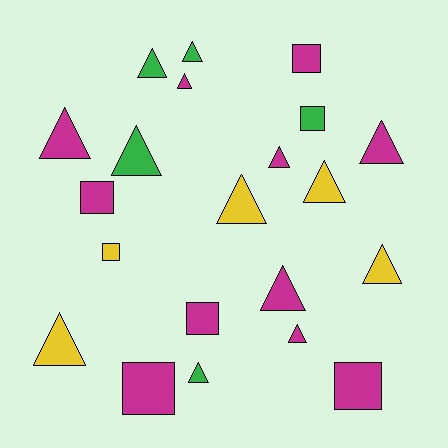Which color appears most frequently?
Magenta, with 11 objects.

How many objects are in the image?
There are 21 objects.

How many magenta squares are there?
There are 5 magenta squares.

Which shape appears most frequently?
Triangle, with 14 objects.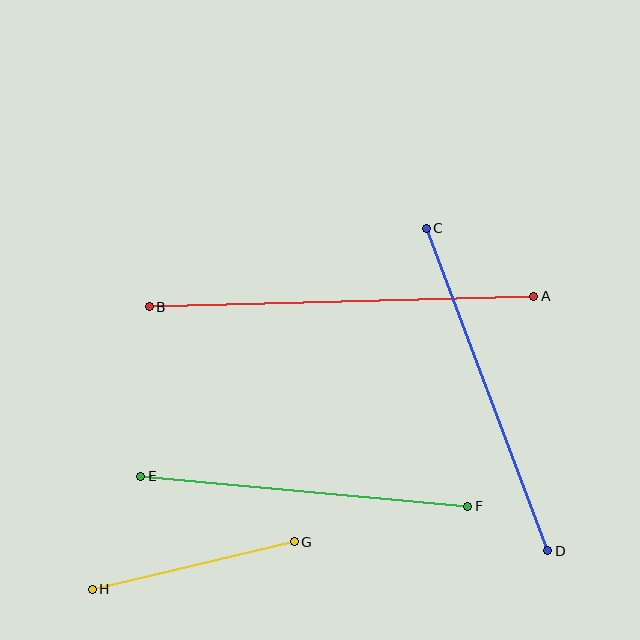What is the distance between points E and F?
The distance is approximately 329 pixels.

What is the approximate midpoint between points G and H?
The midpoint is at approximately (193, 566) pixels.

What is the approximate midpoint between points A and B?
The midpoint is at approximately (342, 301) pixels.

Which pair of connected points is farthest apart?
Points A and B are farthest apart.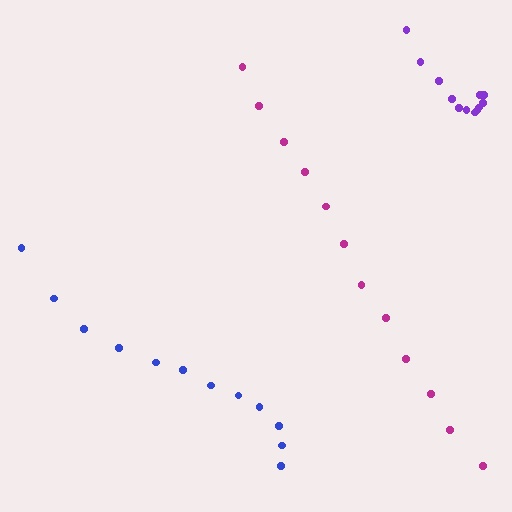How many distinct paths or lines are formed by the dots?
There are 3 distinct paths.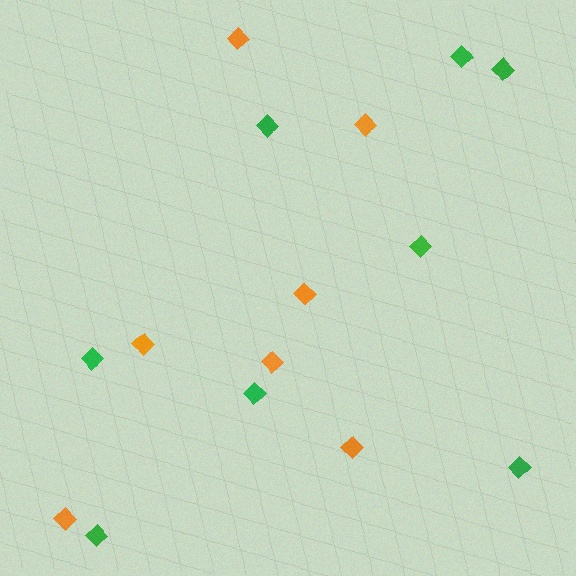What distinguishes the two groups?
There are 2 groups: one group of green diamonds (8) and one group of orange diamonds (7).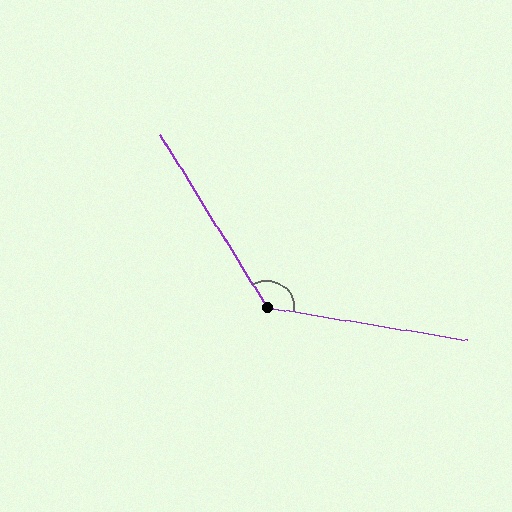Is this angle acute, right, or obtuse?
It is obtuse.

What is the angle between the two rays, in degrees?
Approximately 131 degrees.